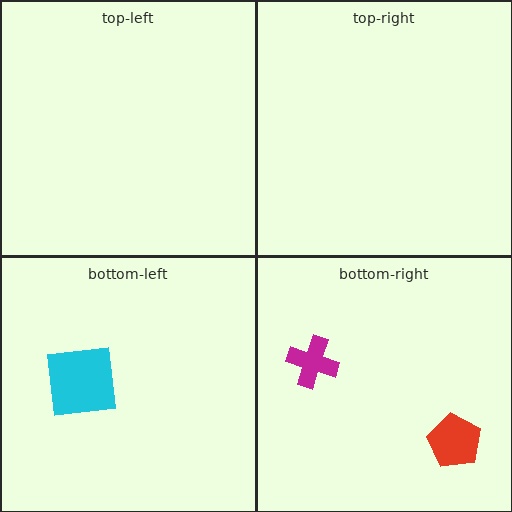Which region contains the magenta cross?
The bottom-right region.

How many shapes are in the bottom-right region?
2.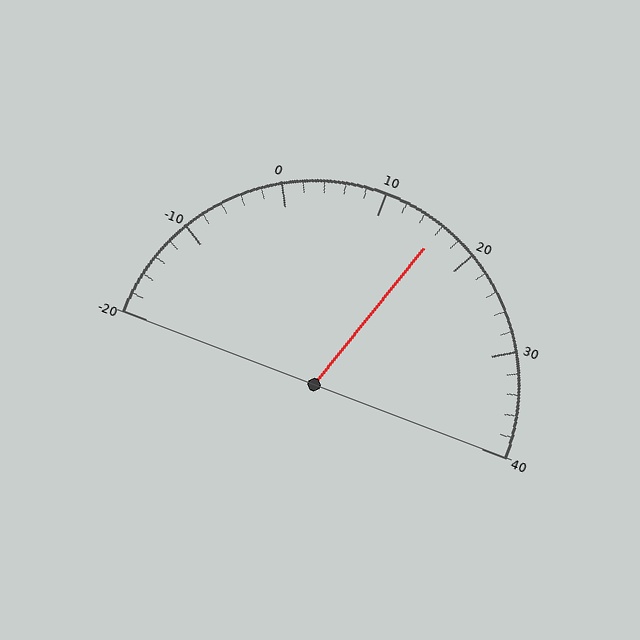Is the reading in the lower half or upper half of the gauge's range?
The reading is in the upper half of the range (-20 to 40).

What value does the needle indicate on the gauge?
The needle indicates approximately 16.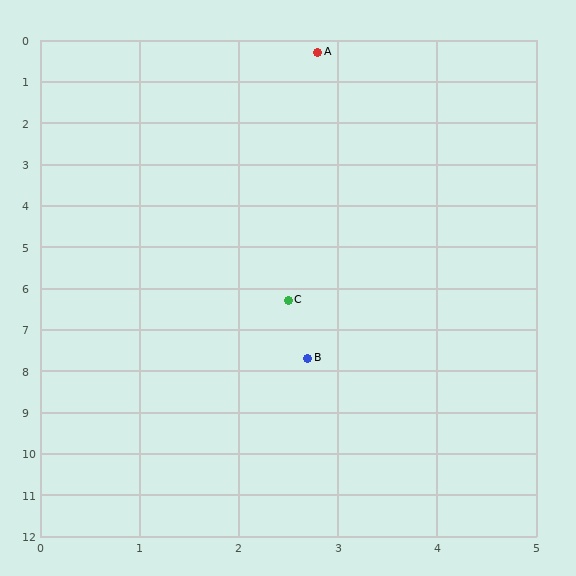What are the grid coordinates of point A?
Point A is at approximately (2.8, 0.3).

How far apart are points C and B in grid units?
Points C and B are about 1.4 grid units apart.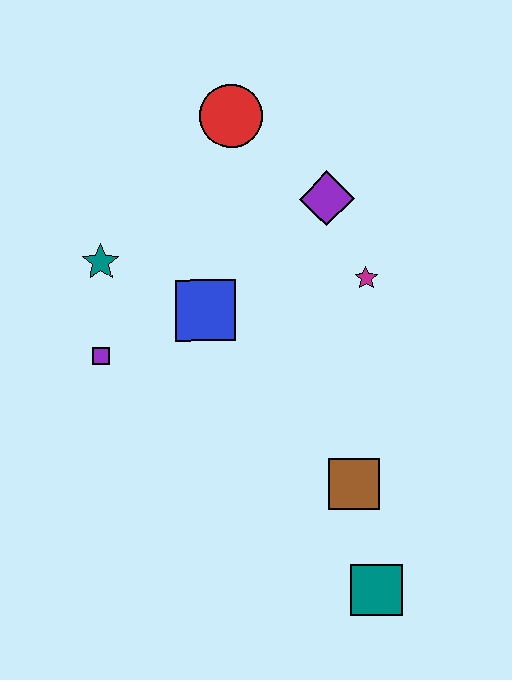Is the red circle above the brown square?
Yes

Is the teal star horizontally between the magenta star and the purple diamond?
No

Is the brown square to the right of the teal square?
No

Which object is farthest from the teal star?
The teal square is farthest from the teal star.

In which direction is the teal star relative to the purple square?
The teal star is above the purple square.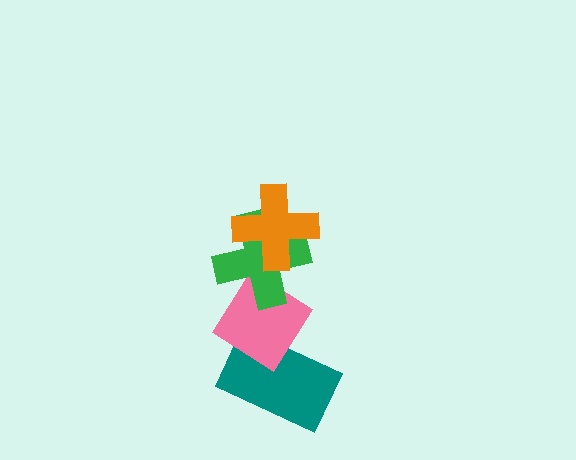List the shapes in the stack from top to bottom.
From top to bottom: the orange cross, the green cross, the pink diamond, the teal rectangle.